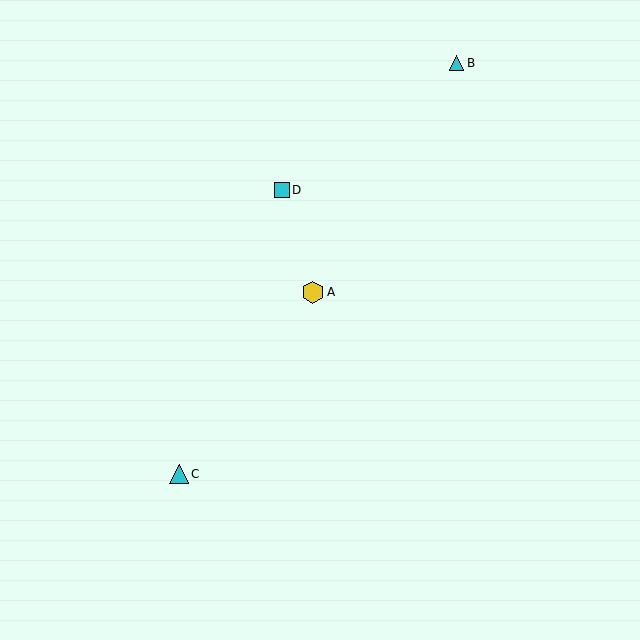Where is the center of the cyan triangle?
The center of the cyan triangle is at (456, 63).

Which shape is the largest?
The yellow hexagon (labeled A) is the largest.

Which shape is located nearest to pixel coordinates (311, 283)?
The yellow hexagon (labeled A) at (313, 292) is nearest to that location.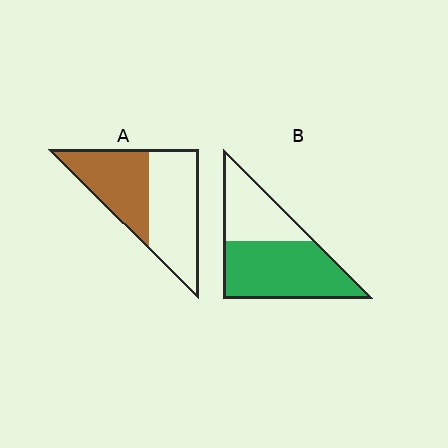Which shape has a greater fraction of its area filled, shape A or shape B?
Shape B.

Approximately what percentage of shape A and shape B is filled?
A is approximately 45% and B is approximately 60%.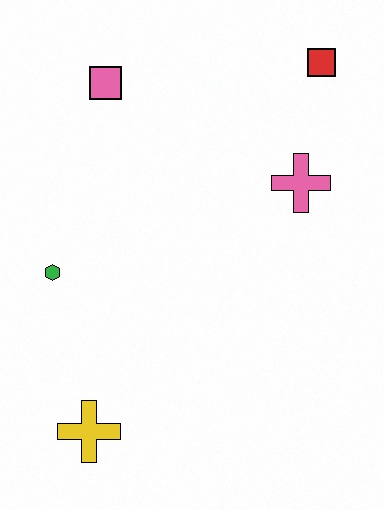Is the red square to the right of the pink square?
Yes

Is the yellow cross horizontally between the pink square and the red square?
No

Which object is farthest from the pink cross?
The yellow cross is farthest from the pink cross.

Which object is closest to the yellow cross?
The green hexagon is closest to the yellow cross.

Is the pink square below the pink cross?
No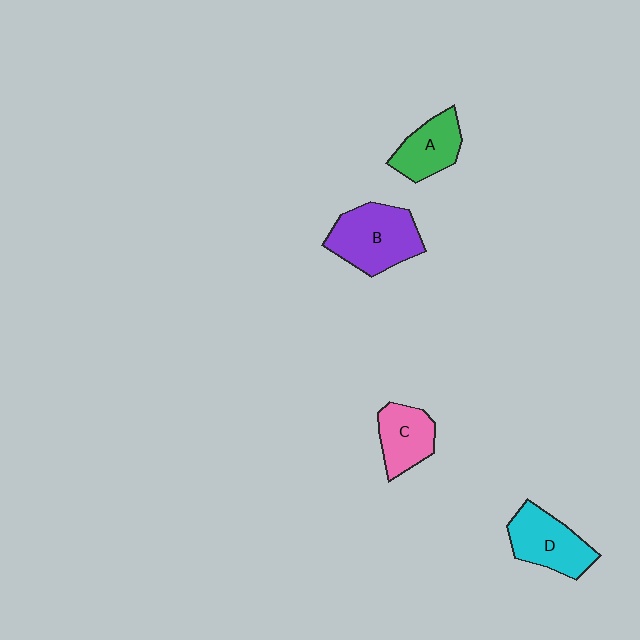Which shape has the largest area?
Shape B (purple).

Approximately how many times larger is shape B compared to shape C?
Approximately 1.5 times.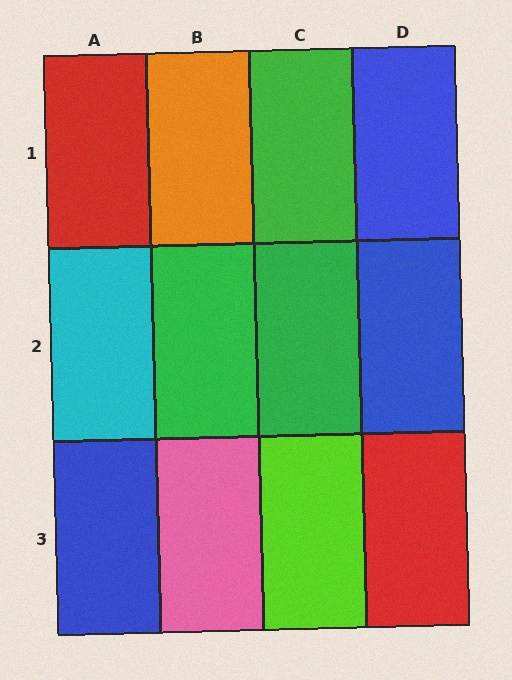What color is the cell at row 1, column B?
Orange.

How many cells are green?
3 cells are green.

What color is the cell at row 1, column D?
Blue.